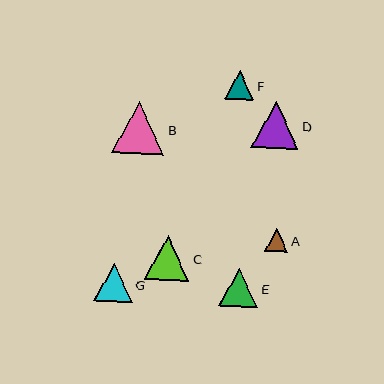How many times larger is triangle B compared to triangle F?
Triangle B is approximately 1.8 times the size of triangle F.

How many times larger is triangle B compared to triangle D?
Triangle B is approximately 1.1 times the size of triangle D.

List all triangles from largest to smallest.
From largest to smallest: B, D, C, E, G, F, A.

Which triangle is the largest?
Triangle B is the largest with a size of approximately 52 pixels.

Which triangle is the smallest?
Triangle A is the smallest with a size of approximately 23 pixels.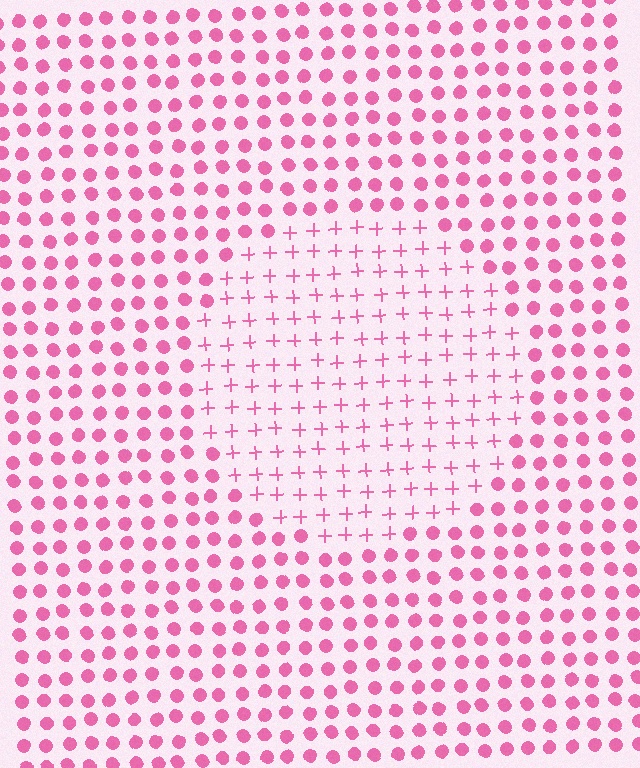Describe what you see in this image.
The image is filled with small pink elements arranged in a uniform grid. A circle-shaped region contains plus signs, while the surrounding area contains circles. The boundary is defined purely by the change in element shape.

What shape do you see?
I see a circle.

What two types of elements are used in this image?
The image uses plus signs inside the circle region and circles outside it.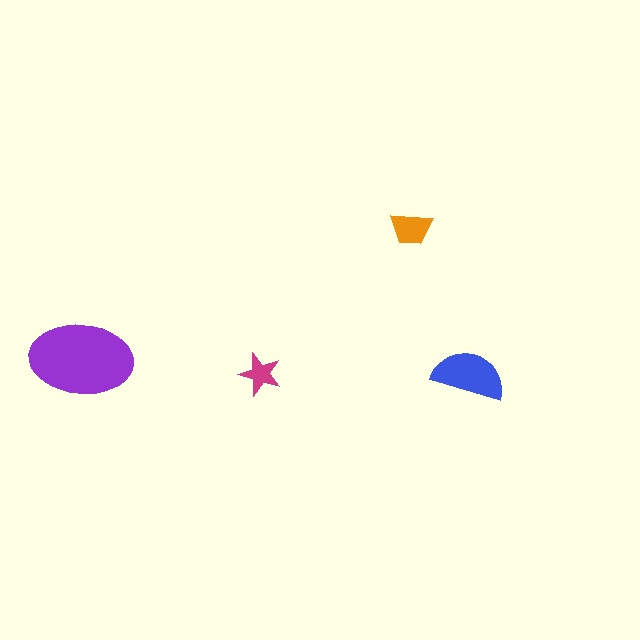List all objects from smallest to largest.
The magenta star, the orange trapezoid, the blue semicircle, the purple ellipse.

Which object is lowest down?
The magenta star is bottommost.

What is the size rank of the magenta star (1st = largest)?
4th.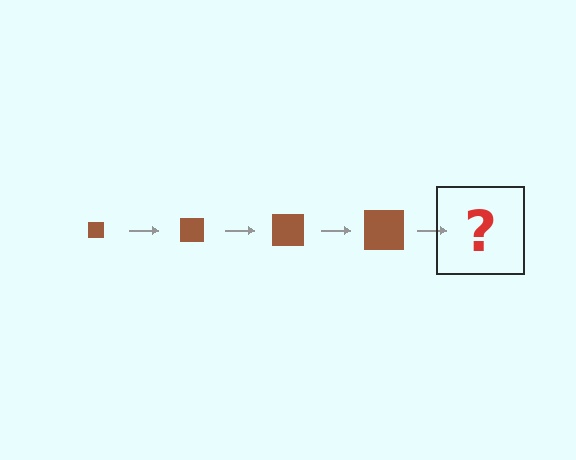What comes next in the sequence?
The next element should be a brown square, larger than the previous one.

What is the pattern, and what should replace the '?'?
The pattern is that the square gets progressively larger each step. The '?' should be a brown square, larger than the previous one.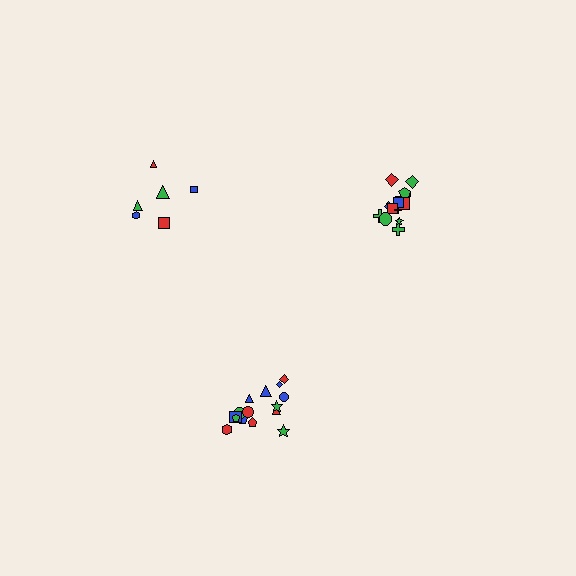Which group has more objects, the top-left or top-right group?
The top-right group.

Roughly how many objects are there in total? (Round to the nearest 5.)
Roughly 35 objects in total.